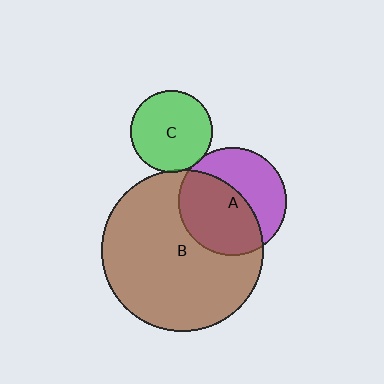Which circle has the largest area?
Circle B (brown).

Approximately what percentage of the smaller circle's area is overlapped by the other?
Approximately 5%.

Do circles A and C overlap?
Yes.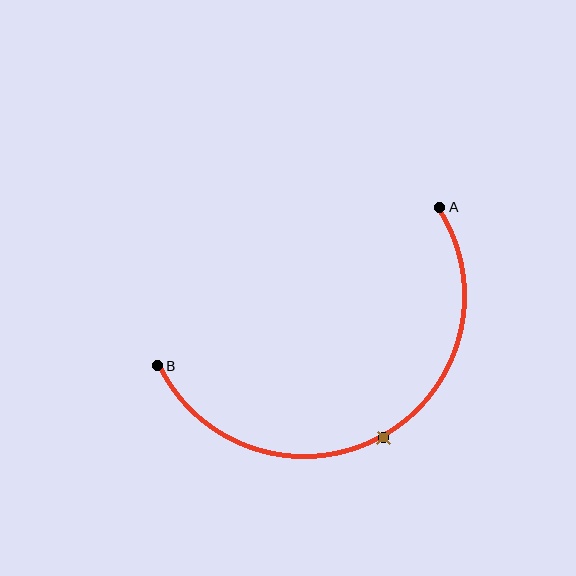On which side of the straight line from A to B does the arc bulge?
The arc bulges below the straight line connecting A and B.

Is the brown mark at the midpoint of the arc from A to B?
Yes. The brown mark lies on the arc at equal arc-length from both A and B — it is the arc midpoint.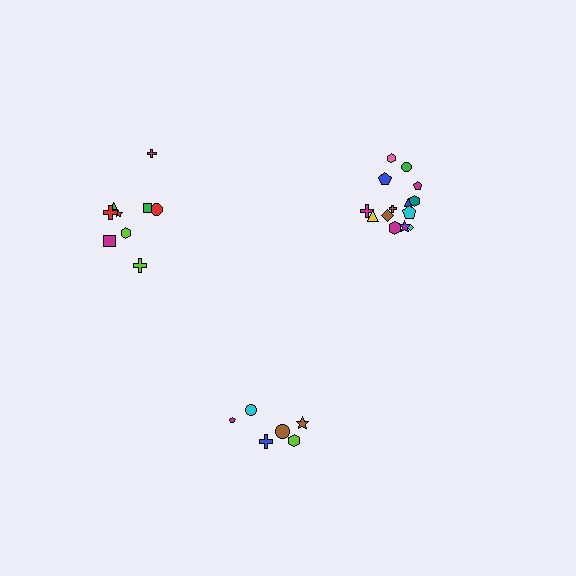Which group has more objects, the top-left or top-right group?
The top-right group.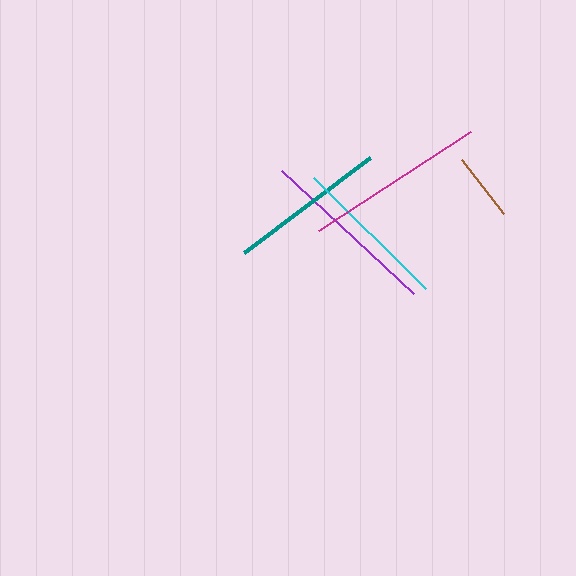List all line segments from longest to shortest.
From longest to shortest: magenta, purple, cyan, teal, brown.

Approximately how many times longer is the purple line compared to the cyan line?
The purple line is approximately 1.1 times the length of the cyan line.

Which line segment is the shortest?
The brown line is the shortest at approximately 69 pixels.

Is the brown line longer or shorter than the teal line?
The teal line is longer than the brown line.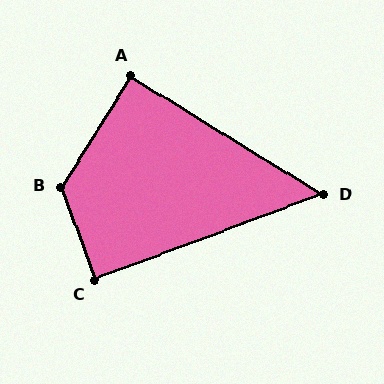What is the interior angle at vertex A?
Approximately 91 degrees (approximately right).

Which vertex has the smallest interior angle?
D, at approximately 52 degrees.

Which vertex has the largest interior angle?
B, at approximately 128 degrees.